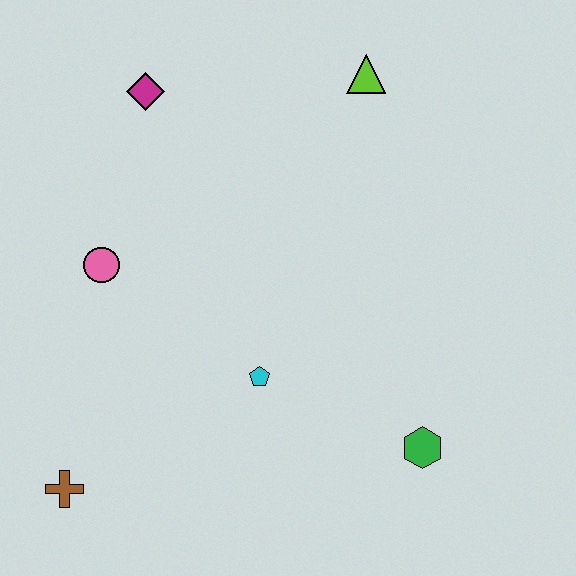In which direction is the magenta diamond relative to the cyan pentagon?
The magenta diamond is above the cyan pentagon.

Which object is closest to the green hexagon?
The cyan pentagon is closest to the green hexagon.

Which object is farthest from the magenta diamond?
The green hexagon is farthest from the magenta diamond.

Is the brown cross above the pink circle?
No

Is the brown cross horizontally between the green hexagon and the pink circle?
No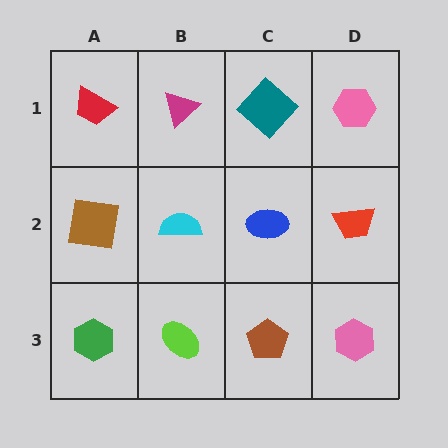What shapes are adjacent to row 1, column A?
A brown square (row 2, column A), a magenta triangle (row 1, column B).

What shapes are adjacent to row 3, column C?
A blue ellipse (row 2, column C), a lime ellipse (row 3, column B), a pink hexagon (row 3, column D).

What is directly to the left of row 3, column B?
A green hexagon.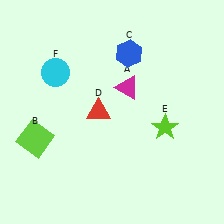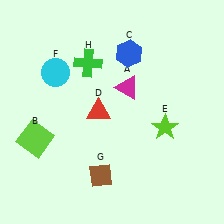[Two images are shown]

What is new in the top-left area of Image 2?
A green cross (H) was added in the top-left area of Image 2.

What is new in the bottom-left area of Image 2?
A brown diamond (G) was added in the bottom-left area of Image 2.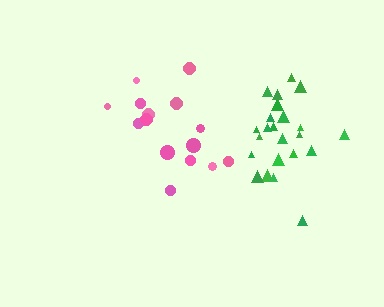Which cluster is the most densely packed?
Green.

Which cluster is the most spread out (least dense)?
Pink.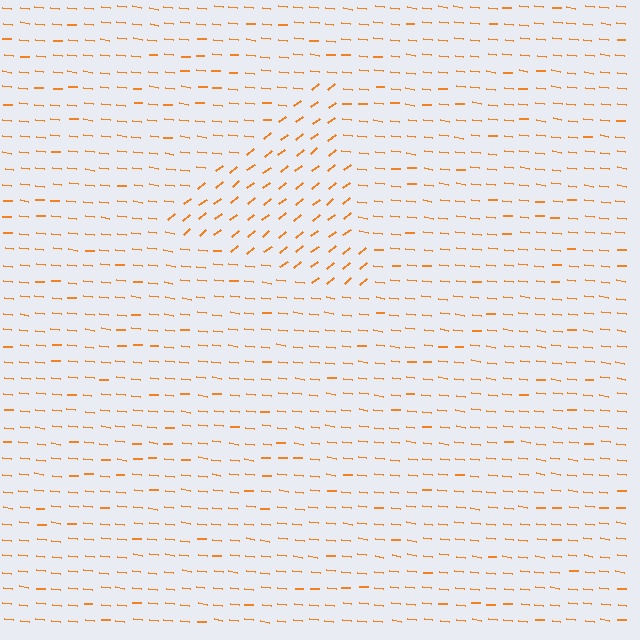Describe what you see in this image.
The image is filled with small orange line segments. A triangle region in the image has lines oriented differently from the surrounding lines, creating a visible texture boundary.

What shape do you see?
I see a triangle.